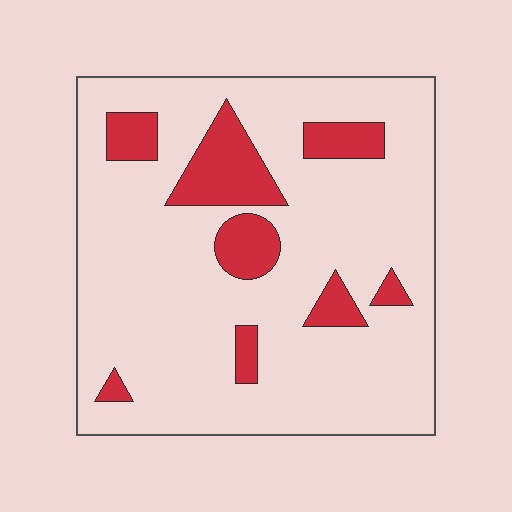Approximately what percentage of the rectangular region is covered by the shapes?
Approximately 15%.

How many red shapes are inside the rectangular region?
8.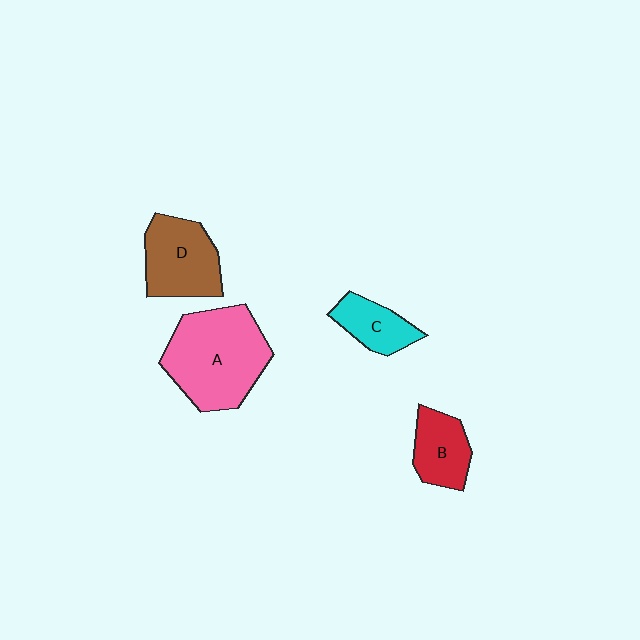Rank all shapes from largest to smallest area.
From largest to smallest: A (pink), D (brown), B (red), C (cyan).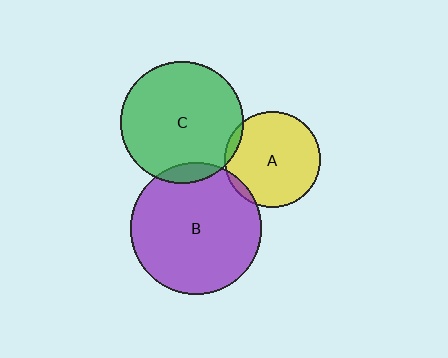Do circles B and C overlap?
Yes.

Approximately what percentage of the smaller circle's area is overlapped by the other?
Approximately 10%.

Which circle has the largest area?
Circle B (purple).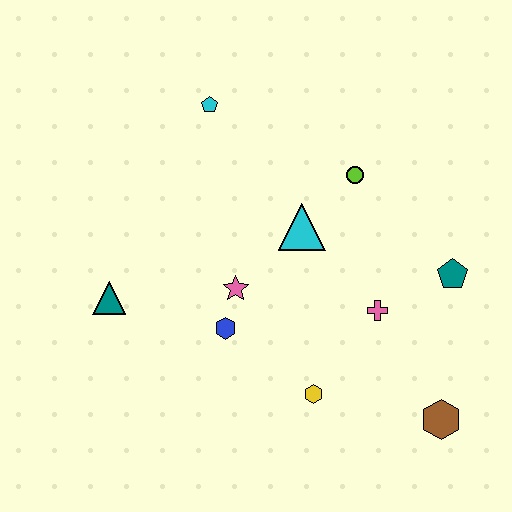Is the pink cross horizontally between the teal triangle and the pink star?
No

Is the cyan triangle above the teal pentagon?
Yes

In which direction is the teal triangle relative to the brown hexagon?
The teal triangle is to the left of the brown hexagon.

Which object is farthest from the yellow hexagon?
The cyan pentagon is farthest from the yellow hexagon.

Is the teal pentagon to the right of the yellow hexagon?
Yes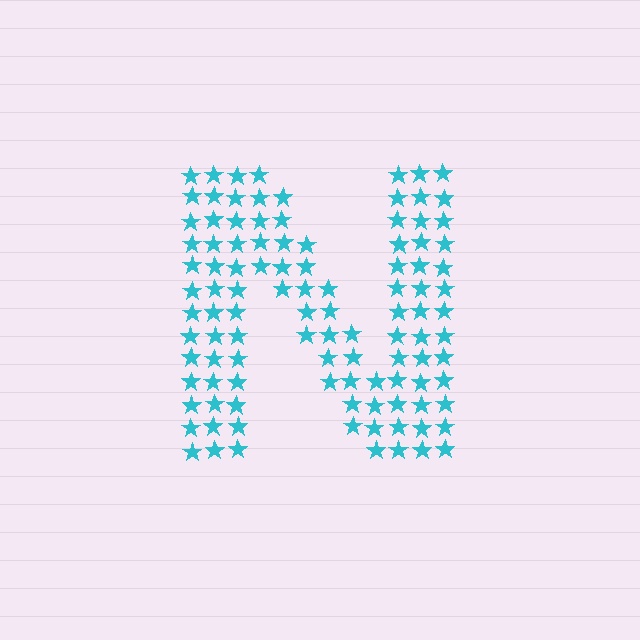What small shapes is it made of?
It is made of small stars.